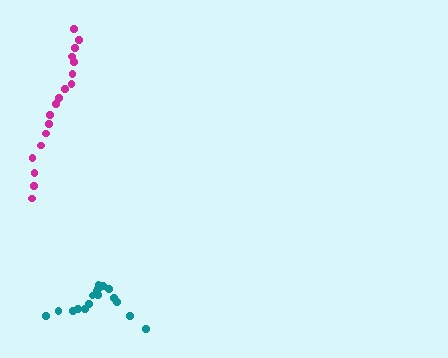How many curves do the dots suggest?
There are 2 distinct paths.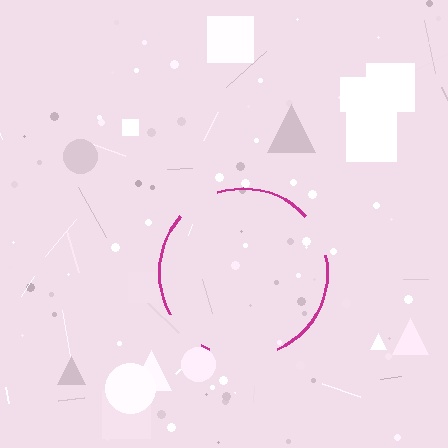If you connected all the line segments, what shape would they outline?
They would outline a circle.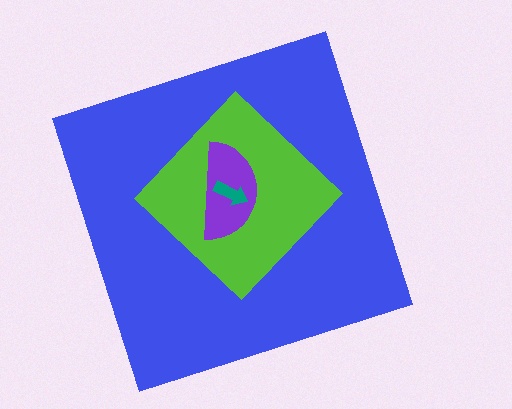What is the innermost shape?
The teal arrow.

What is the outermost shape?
The blue square.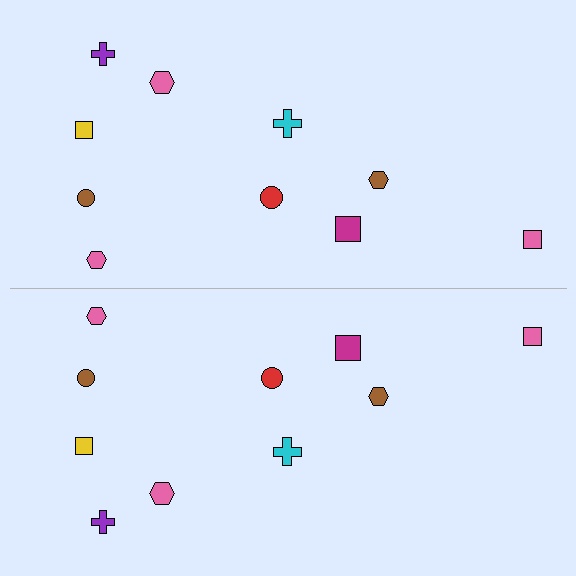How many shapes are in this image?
There are 20 shapes in this image.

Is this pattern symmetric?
Yes, this pattern has bilateral (reflection) symmetry.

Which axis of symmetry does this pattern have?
The pattern has a horizontal axis of symmetry running through the center of the image.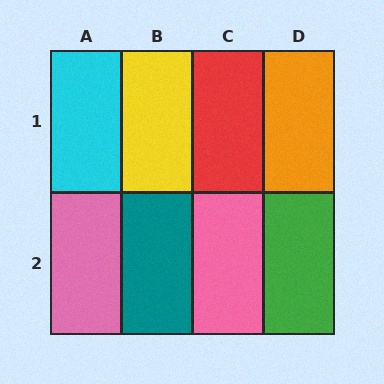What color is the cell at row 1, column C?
Red.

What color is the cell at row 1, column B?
Yellow.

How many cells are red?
1 cell is red.